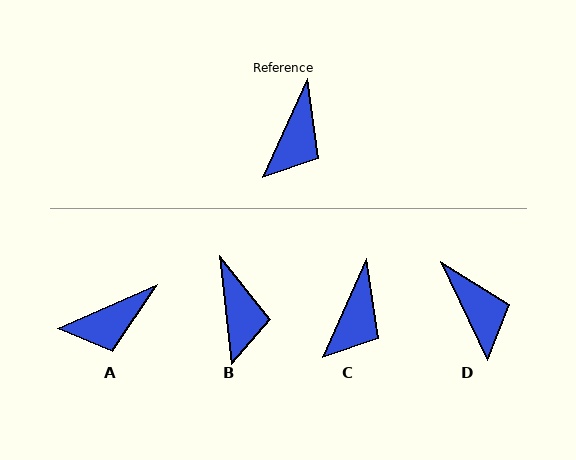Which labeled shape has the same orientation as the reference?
C.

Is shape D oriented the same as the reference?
No, it is off by about 50 degrees.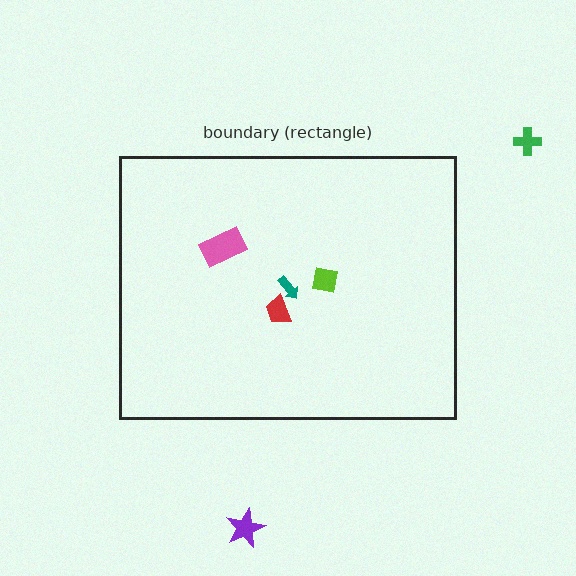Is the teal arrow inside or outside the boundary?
Inside.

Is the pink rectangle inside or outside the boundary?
Inside.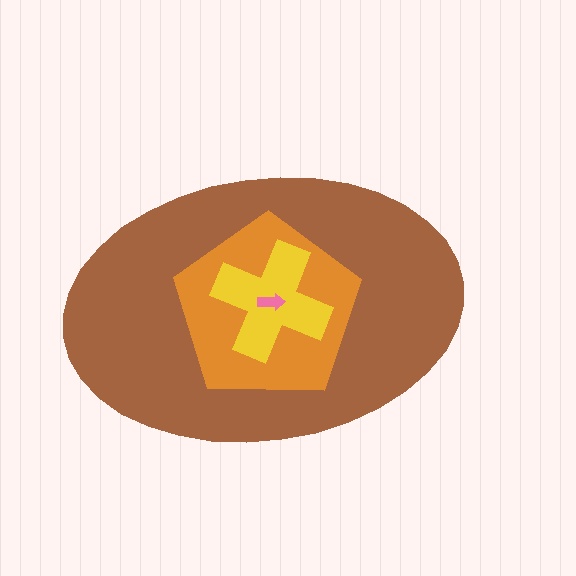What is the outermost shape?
The brown ellipse.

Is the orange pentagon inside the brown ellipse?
Yes.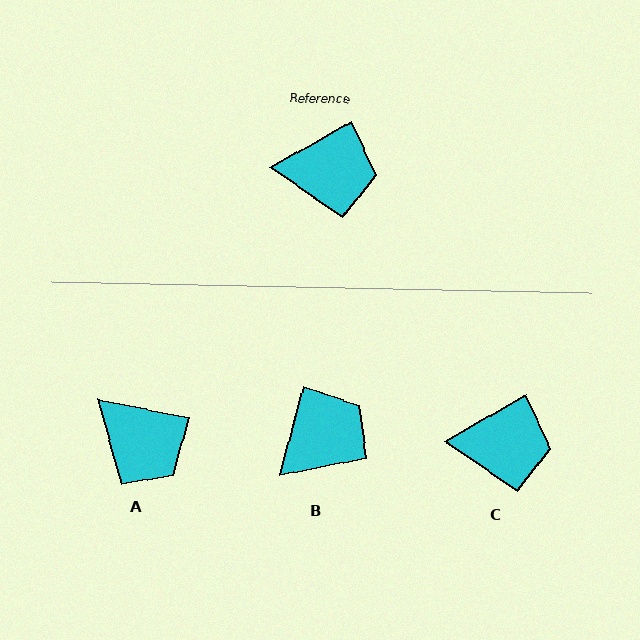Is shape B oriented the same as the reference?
No, it is off by about 46 degrees.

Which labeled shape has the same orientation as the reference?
C.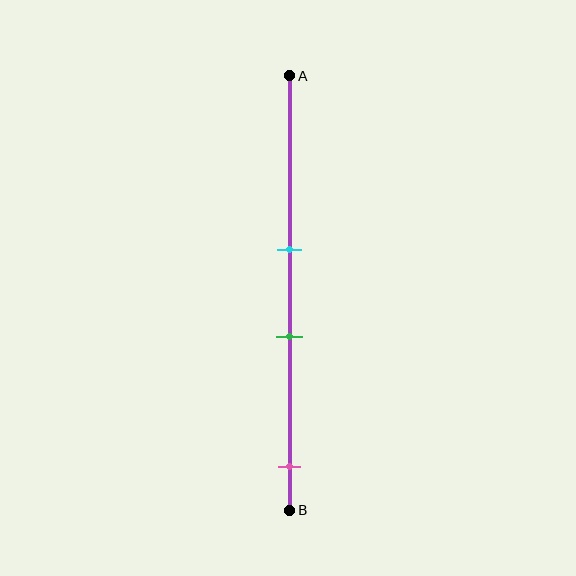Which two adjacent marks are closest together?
The cyan and green marks are the closest adjacent pair.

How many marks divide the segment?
There are 3 marks dividing the segment.